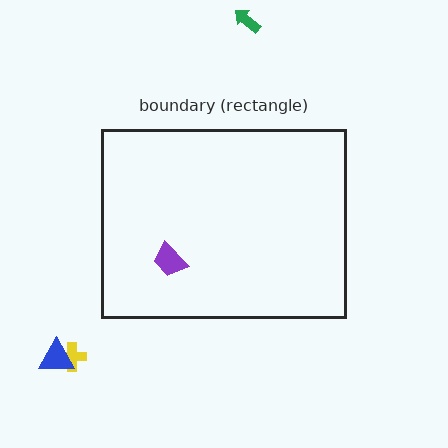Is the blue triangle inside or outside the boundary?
Outside.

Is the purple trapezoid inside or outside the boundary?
Inside.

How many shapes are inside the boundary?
1 inside, 3 outside.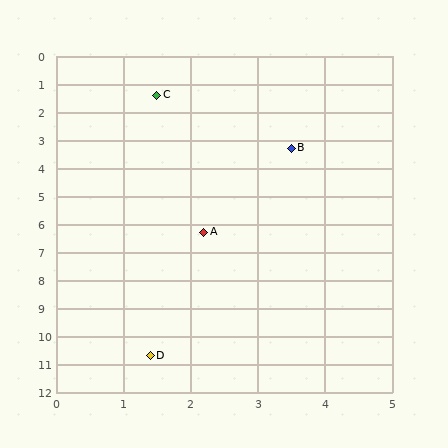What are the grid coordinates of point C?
Point C is at approximately (1.5, 1.4).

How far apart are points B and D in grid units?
Points B and D are about 7.7 grid units apart.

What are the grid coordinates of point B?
Point B is at approximately (3.5, 3.3).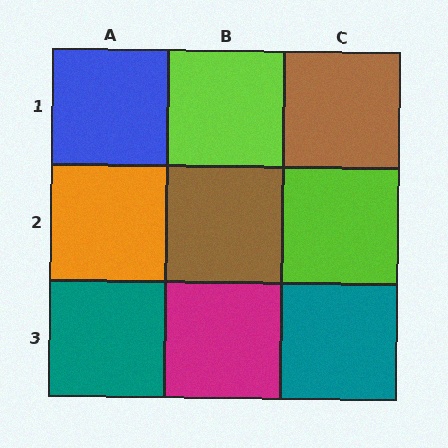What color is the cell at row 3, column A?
Teal.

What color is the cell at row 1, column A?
Blue.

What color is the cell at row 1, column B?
Lime.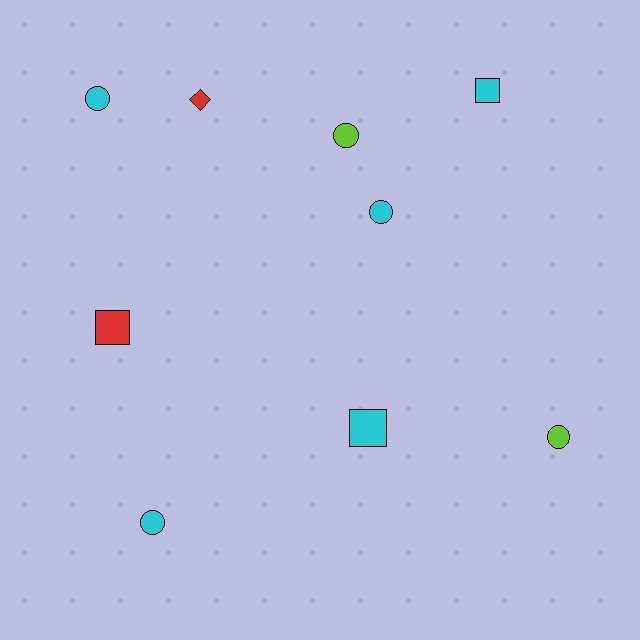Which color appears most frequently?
Cyan, with 5 objects.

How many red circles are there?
There are no red circles.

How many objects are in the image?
There are 9 objects.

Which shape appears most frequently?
Circle, with 5 objects.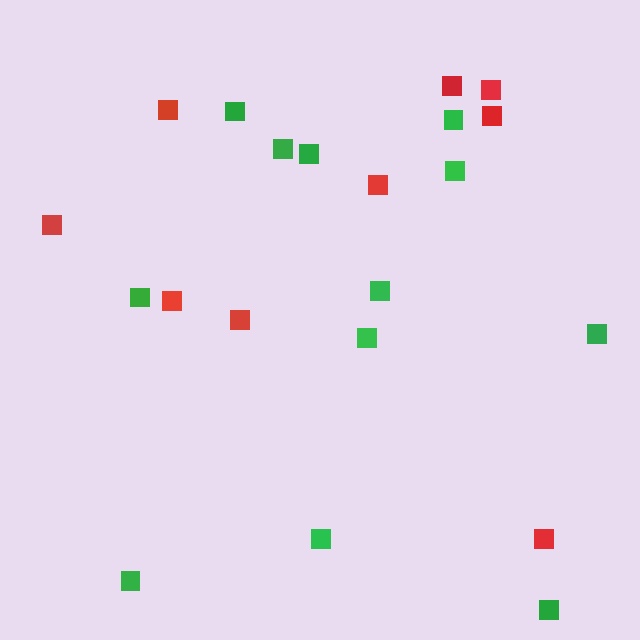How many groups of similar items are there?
There are 2 groups: one group of red squares (9) and one group of green squares (12).